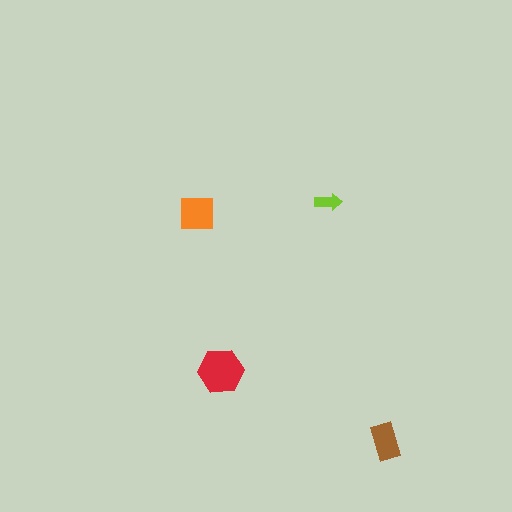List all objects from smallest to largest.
The lime arrow, the brown rectangle, the orange square, the red hexagon.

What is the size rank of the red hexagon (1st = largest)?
1st.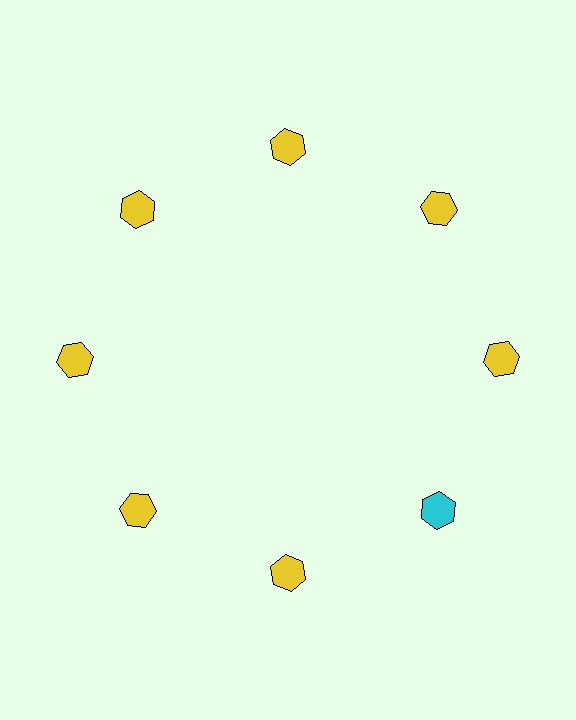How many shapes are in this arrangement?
There are 8 shapes arranged in a ring pattern.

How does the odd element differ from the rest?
It has a different color: cyan instead of yellow.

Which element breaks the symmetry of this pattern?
The cyan hexagon at roughly the 4 o'clock position breaks the symmetry. All other shapes are yellow hexagons.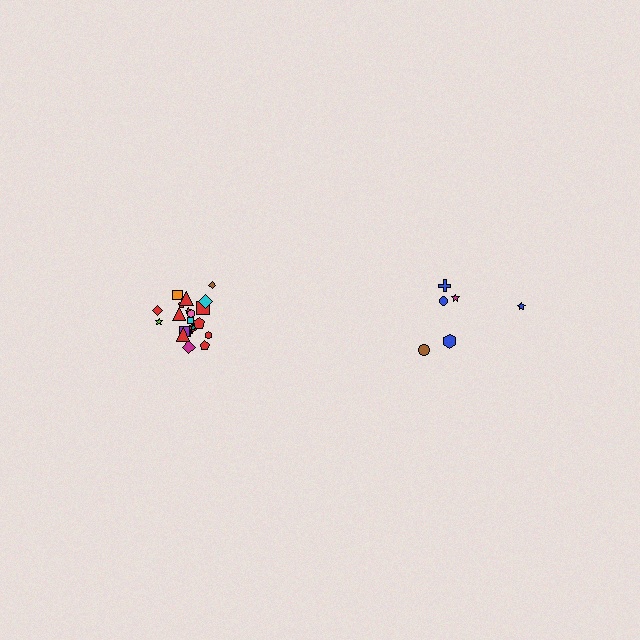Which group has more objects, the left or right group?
The left group.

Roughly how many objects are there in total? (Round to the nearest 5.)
Roughly 30 objects in total.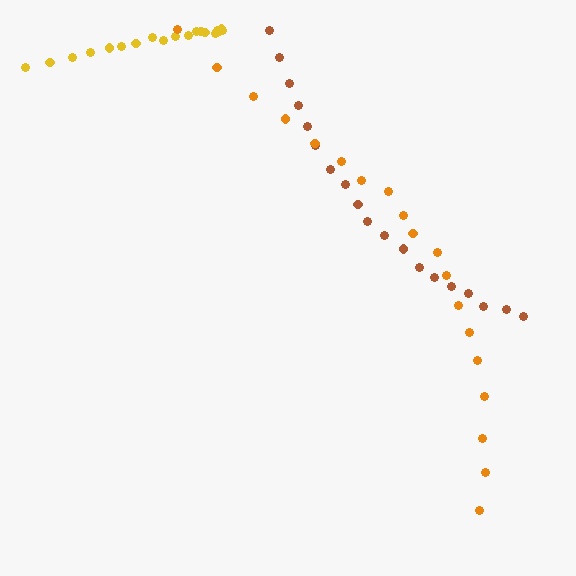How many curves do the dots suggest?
There are 3 distinct paths.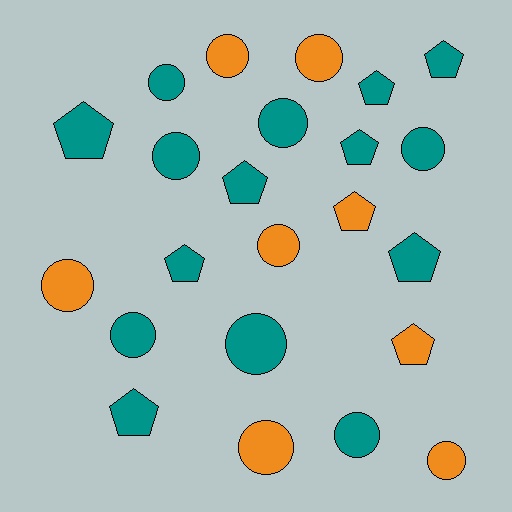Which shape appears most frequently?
Circle, with 13 objects.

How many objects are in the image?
There are 23 objects.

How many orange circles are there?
There are 6 orange circles.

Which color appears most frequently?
Teal, with 15 objects.